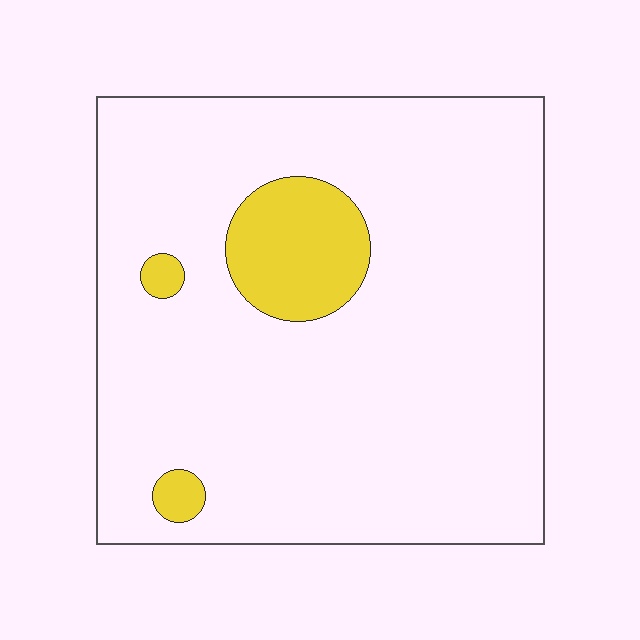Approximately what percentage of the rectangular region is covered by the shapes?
Approximately 10%.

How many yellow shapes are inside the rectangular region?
3.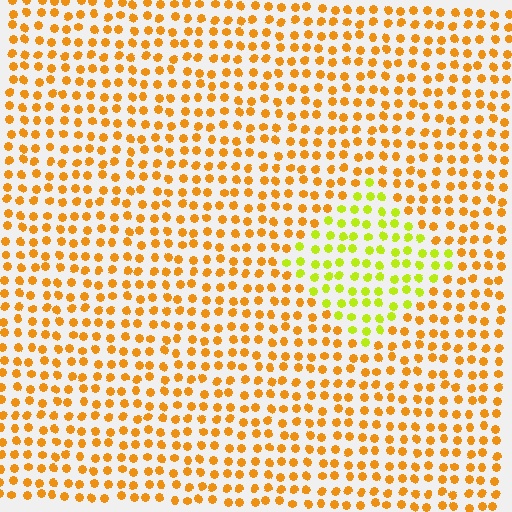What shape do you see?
I see a diamond.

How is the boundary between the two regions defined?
The boundary is defined purely by a slight shift in hue (about 41 degrees). Spacing, size, and orientation are identical on both sides.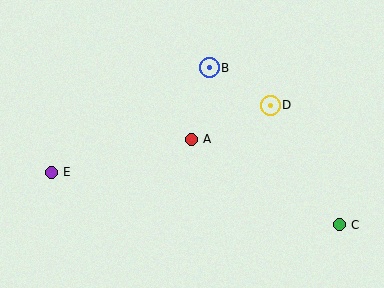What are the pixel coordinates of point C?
Point C is at (339, 225).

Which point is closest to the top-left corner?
Point E is closest to the top-left corner.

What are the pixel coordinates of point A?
Point A is at (191, 139).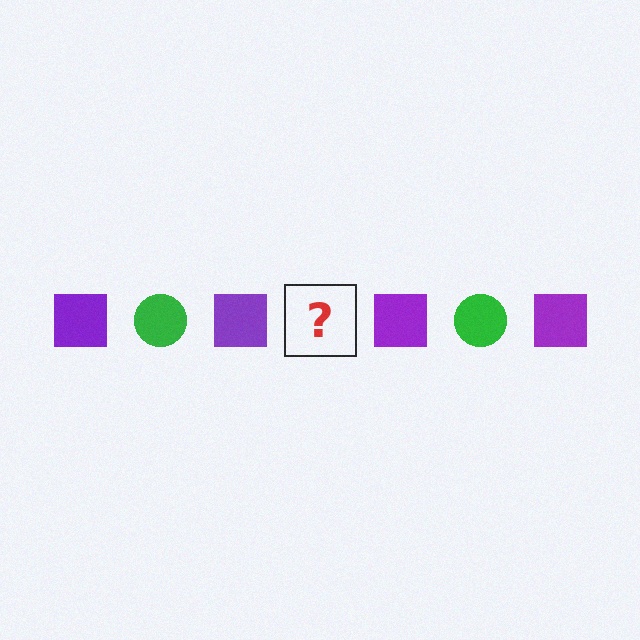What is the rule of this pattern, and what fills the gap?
The rule is that the pattern alternates between purple square and green circle. The gap should be filled with a green circle.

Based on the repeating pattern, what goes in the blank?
The blank should be a green circle.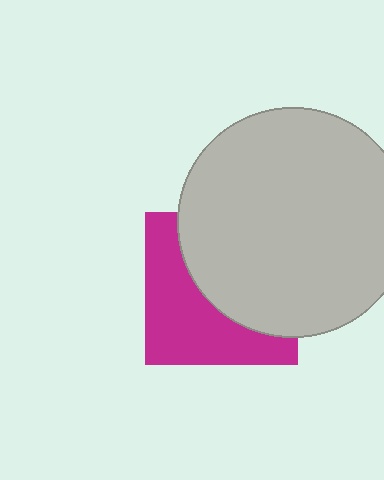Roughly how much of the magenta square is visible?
About half of it is visible (roughly 47%).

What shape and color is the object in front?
The object in front is a light gray circle.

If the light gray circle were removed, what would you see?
You would see the complete magenta square.